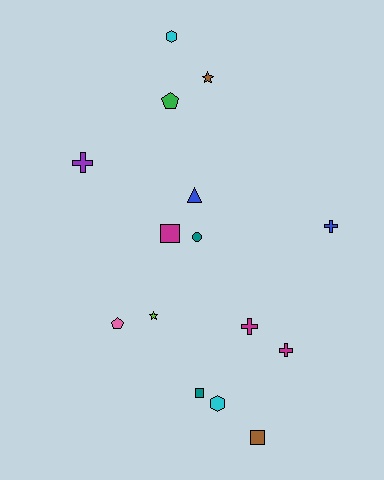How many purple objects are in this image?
There is 1 purple object.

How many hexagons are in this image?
There are 2 hexagons.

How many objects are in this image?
There are 15 objects.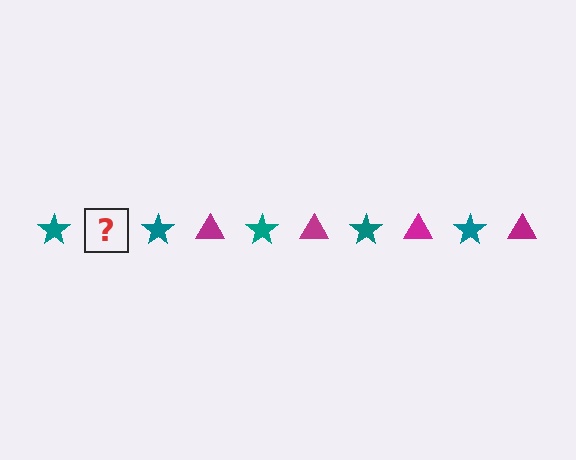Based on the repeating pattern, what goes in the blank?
The blank should be a magenta triangle.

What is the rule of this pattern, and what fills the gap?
The rule is that the pattern alternates between teal star and magenta triangle. The gap should be filled with a magenta triangle.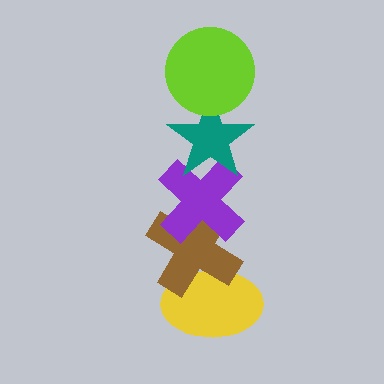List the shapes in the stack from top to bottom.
From top to bottom: the lime circle, the teal star, the purple cross, the brown cross, the yellow ellipse.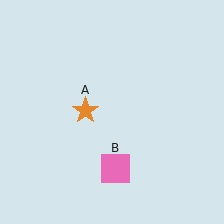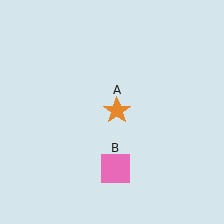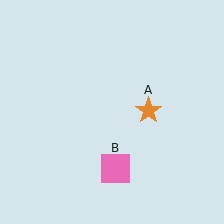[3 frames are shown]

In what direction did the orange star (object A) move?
The orange star (object A) moved right.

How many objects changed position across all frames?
1 object changed position: orange star (object A).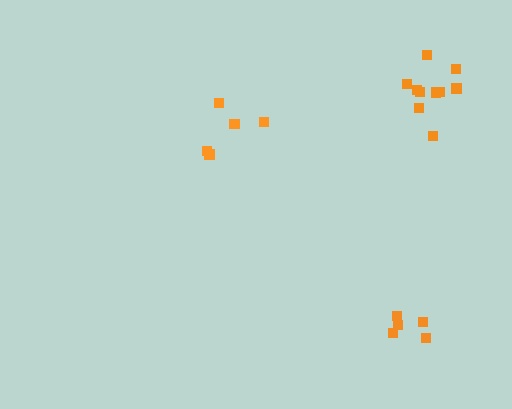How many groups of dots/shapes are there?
There are 3 groups.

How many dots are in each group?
Group 1: 5 dots, Group 2: 10 dots, Group 3: 5 dots (20 total).